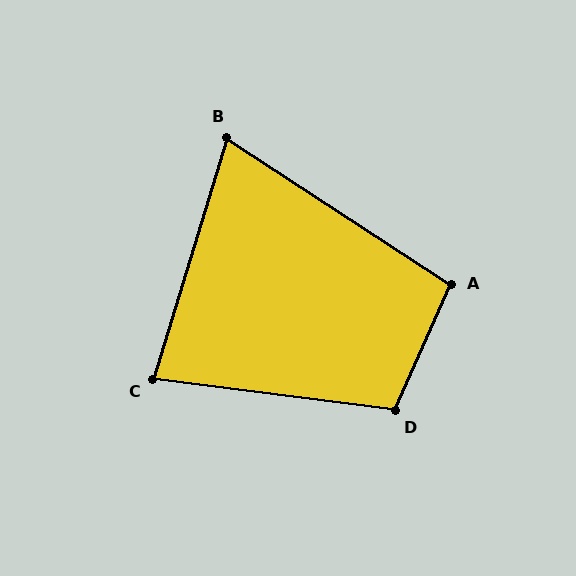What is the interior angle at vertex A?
Approximately 99 degrees (obtuse).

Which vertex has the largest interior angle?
D, at approximately 106 degrees.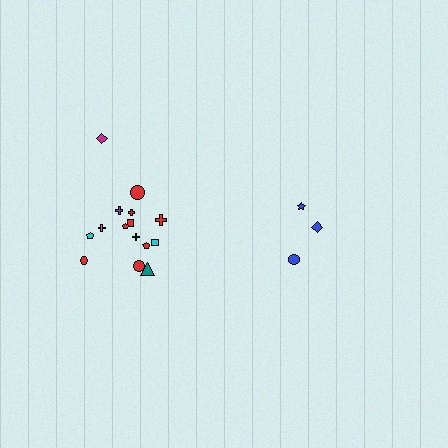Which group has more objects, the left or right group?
The left group.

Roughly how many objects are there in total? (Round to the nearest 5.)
Roughly 20 objects in total.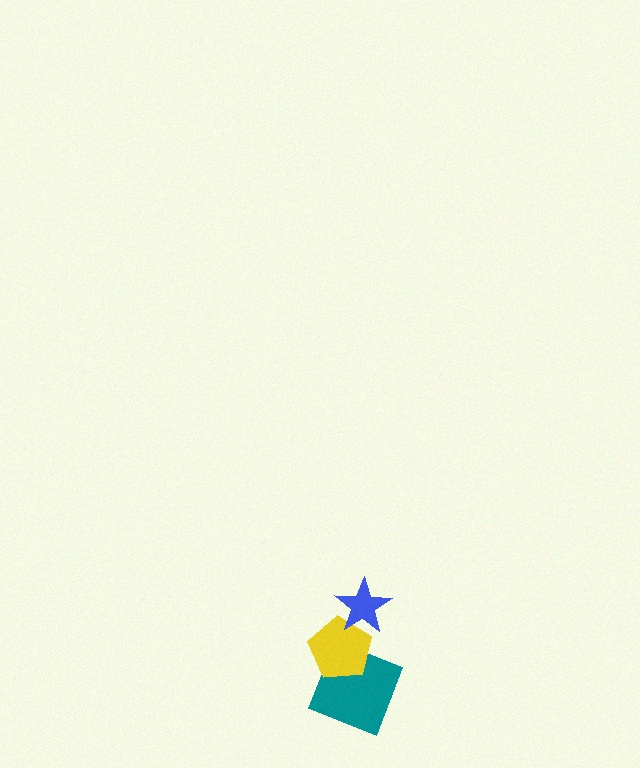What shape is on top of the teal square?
The yellow pentagon is on top of the teal square.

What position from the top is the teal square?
The teal square is 3rd from the top.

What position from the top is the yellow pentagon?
The yellow pentagon is 2nd from the top.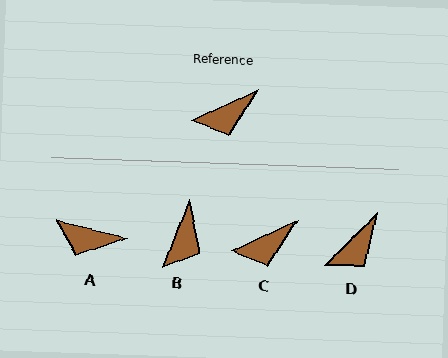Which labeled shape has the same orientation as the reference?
C.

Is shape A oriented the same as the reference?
No, it is off by about 39 degrees.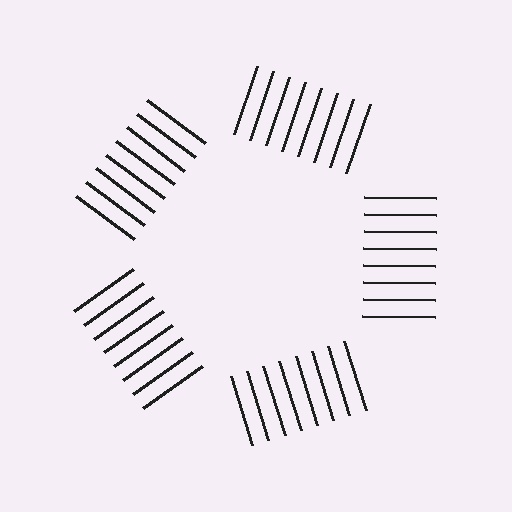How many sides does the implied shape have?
5 sides — the line-ends trace a pentagon.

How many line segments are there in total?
40 — 8 along each of the 5 edges.